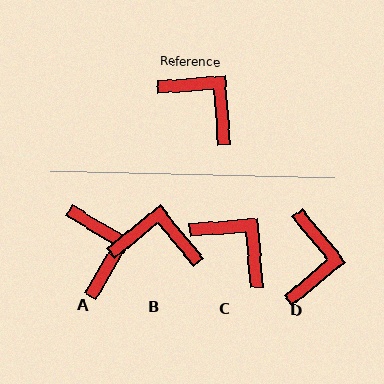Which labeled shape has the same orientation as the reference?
C.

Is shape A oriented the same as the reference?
No, it is off by about 35 degrees.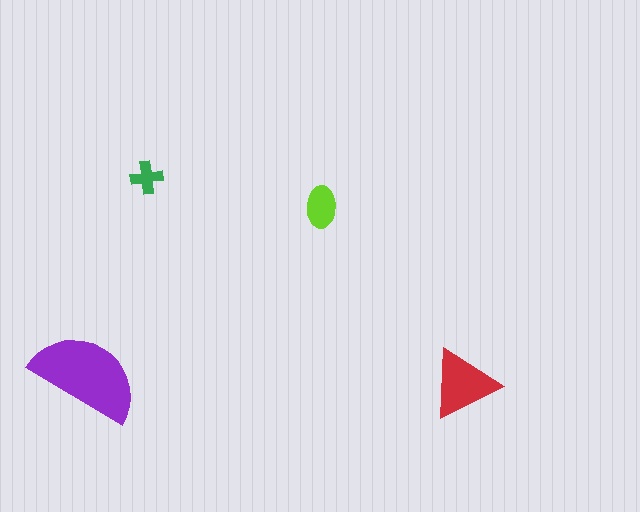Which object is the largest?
The purple semicircle.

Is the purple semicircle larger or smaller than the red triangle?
Larger.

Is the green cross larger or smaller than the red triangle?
Smaller.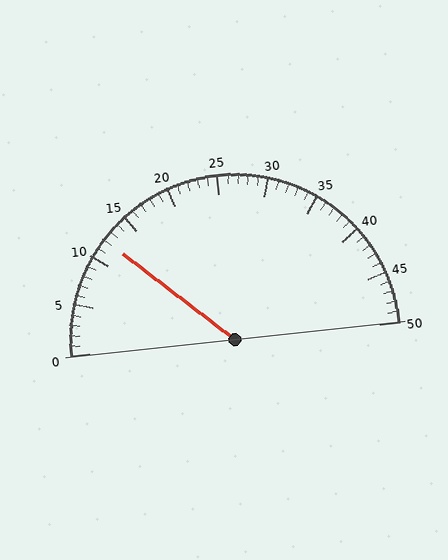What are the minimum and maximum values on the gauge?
The gauge ranges from 0 to 50.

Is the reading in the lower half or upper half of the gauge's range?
The reading is in the lower half of the range (0 to 50).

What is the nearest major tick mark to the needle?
The nearest major tick mark is 10.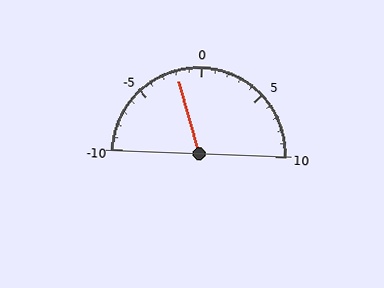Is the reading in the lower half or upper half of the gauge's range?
The reading is in the lower half of the range (-10 to 10).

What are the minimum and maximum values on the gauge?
The gauge ranges from -10 to 10.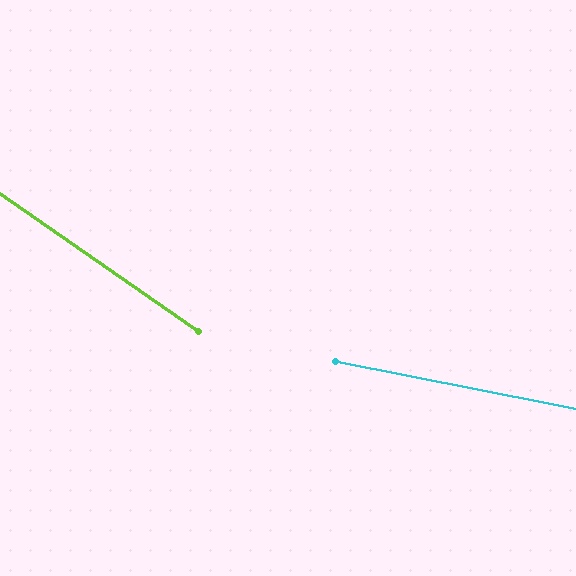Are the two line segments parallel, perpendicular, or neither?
Neither parallel nor perpendicular — they differ by about 23°.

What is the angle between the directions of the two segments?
Approximately 23 degrees.